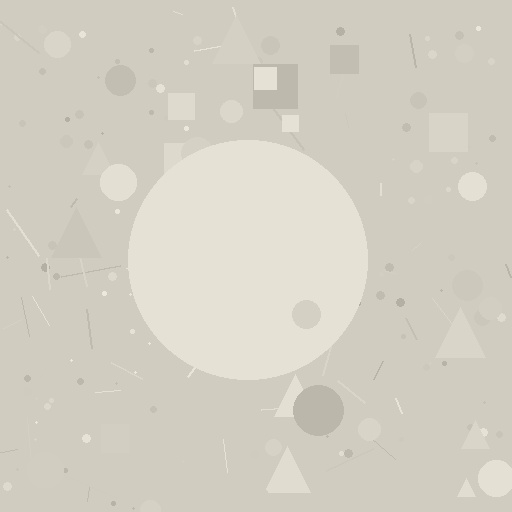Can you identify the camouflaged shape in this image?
The camouflaged shape is a circle.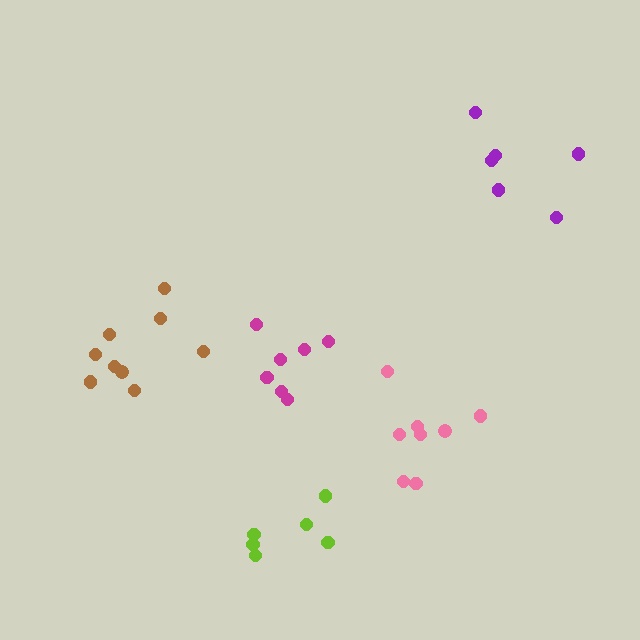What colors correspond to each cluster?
The clusters are colored: purple, lime, brown, magenta, pink.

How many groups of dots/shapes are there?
There are 5 groups.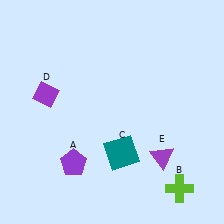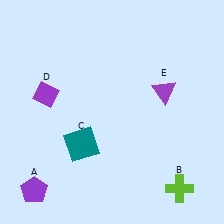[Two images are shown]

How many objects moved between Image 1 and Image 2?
3 objects moved between the two images.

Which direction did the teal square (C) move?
The teal square (C) moved left.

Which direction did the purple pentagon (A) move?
The purple pentagon (A) moved left.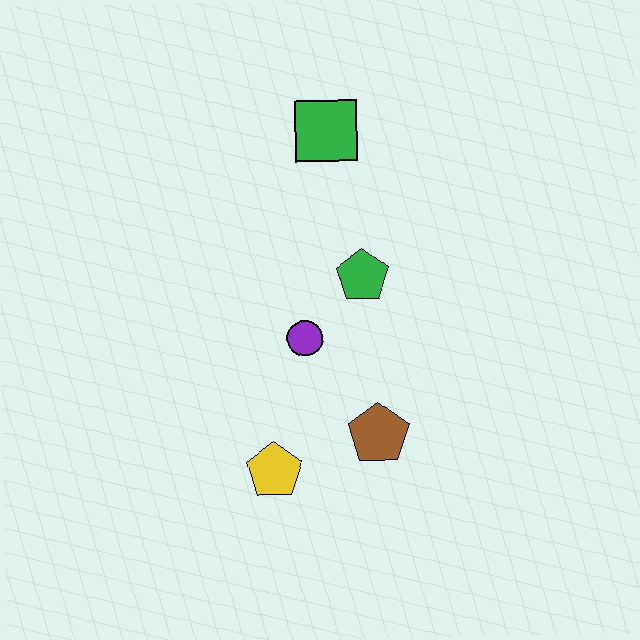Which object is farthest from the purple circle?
The green square is farthest from the purple circle.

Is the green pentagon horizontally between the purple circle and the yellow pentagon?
No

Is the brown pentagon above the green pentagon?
No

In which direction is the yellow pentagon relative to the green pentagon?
The yellow pentagon is below the green pentagon.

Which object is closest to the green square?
The green pentagon is closest to the green square.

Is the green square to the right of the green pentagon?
No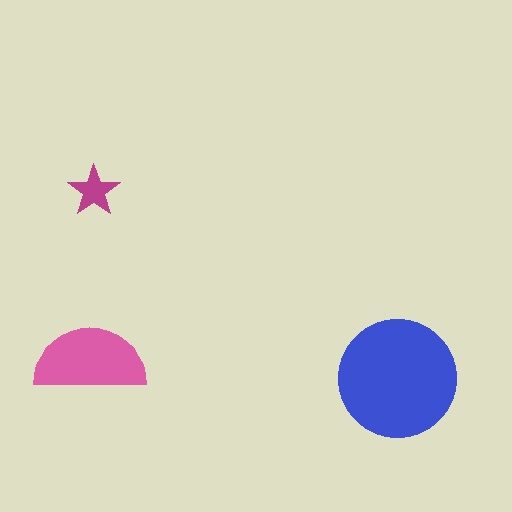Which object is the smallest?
The magenta star.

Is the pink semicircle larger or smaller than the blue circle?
Smaller.